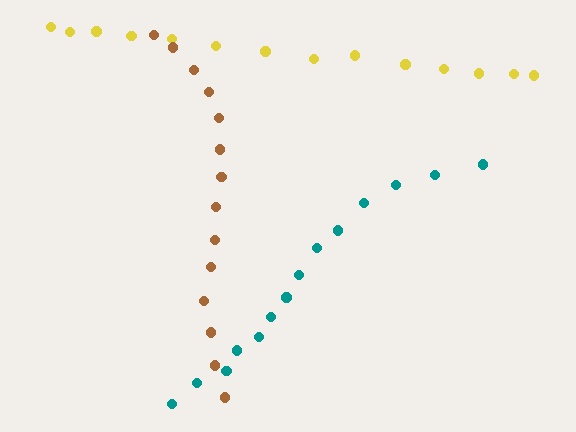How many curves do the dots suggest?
There are 3 distinct paths.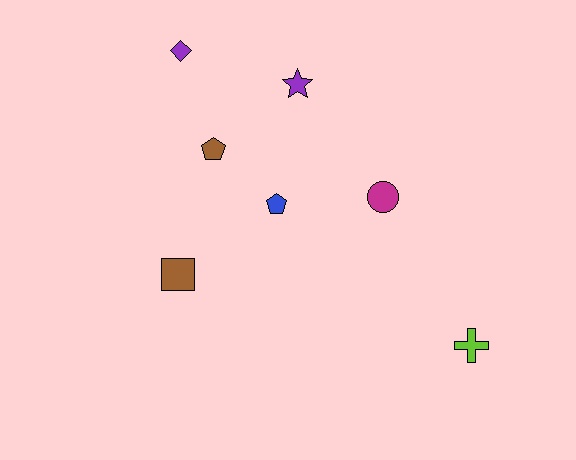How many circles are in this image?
There is 1 circle.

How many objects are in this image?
There are 7 objects.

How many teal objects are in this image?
There are no teal objects.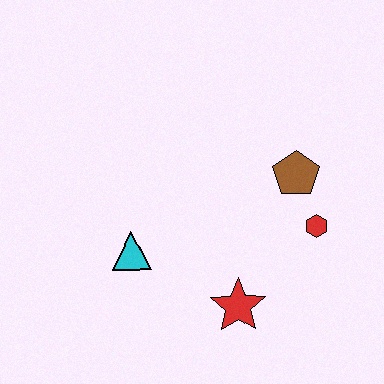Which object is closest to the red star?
The red hexagon is closest to the red star.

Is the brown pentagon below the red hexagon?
No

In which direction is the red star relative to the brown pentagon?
The red star is below the brown pentagon.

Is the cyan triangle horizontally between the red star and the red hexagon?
No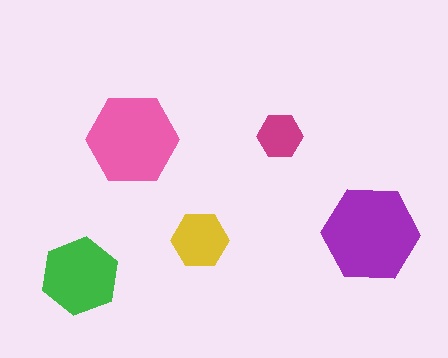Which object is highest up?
The magenta hexagon is topmost.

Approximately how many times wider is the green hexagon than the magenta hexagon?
About 1.5 times wider.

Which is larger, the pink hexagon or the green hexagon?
The pink one.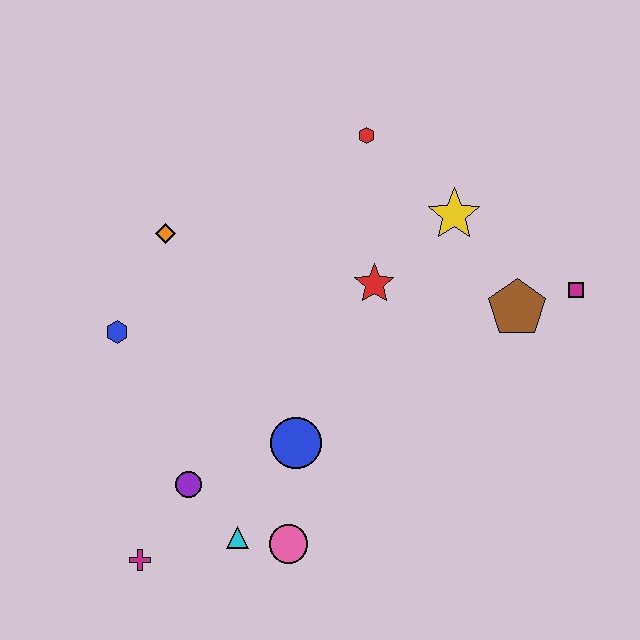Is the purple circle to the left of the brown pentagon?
Yes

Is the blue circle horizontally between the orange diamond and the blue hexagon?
No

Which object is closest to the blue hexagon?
The orange diamond is closest to the blue hexagon.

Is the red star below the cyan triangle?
No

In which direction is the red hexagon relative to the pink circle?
The red hexagon is above the pink circle.